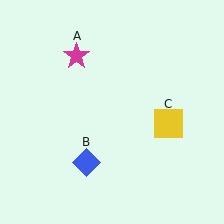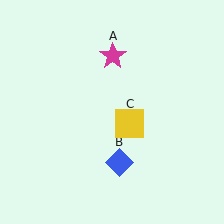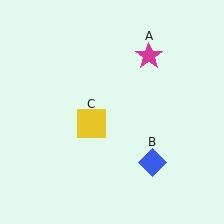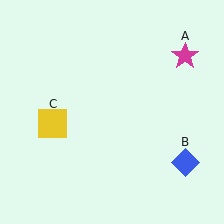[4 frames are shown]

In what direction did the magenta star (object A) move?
The magenta star (object A) moved right.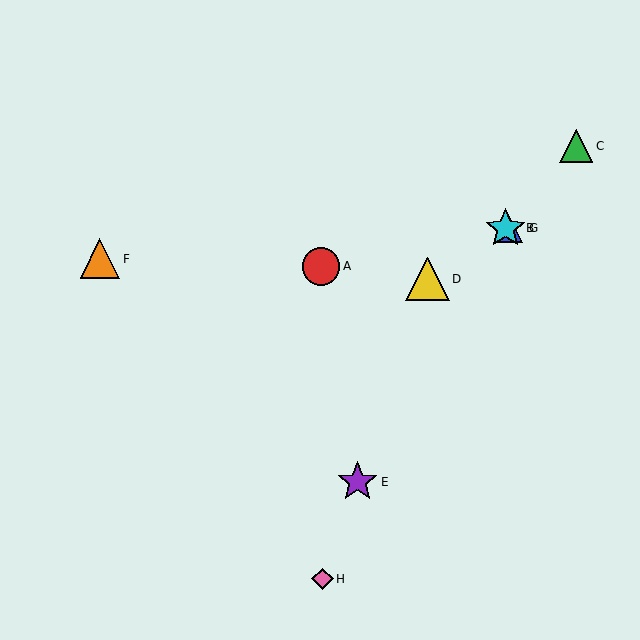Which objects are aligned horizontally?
Objects B, G are aligned horizontally.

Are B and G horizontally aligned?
Yes, both are at y≈228.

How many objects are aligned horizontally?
2 objects (B, G) are aligned horizontally.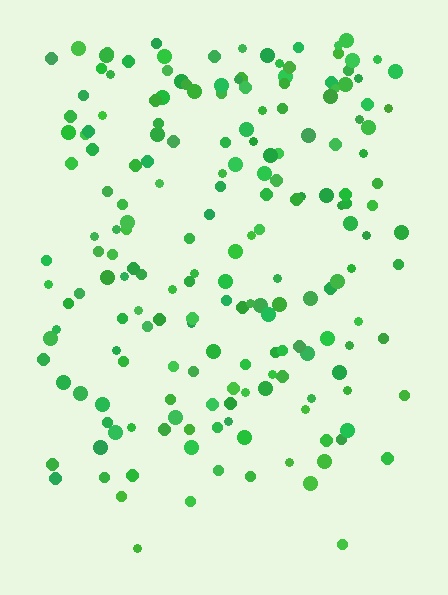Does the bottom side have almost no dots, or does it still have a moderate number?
Still a moderate number, just noticeably fewer than the top.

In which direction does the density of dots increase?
From bottom to top, with the top side densest.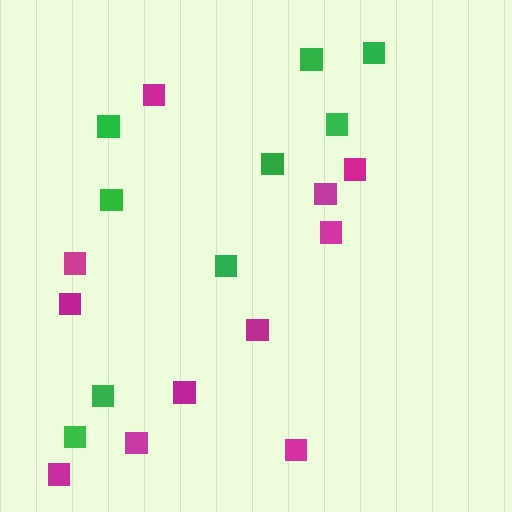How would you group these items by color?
There are 2 groups: one group of magenta squares (11) and one group of green squares (9).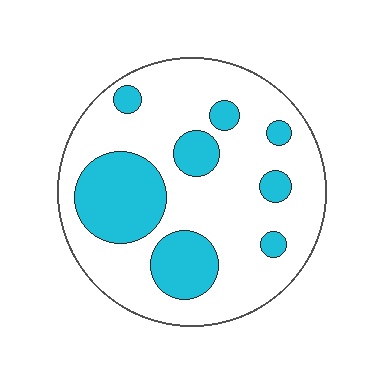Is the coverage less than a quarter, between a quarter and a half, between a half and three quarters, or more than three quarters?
Between a quarter and a half.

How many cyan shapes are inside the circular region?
8.